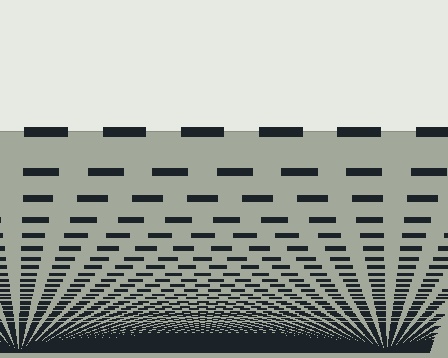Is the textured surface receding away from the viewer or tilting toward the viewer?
The surface appears to tilt toward the viewer. Texture elements get larger and sparser toward the top.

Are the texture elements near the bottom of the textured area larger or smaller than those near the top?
Smaller. The gradient is inverted — elements near the bottom are smaller and denser.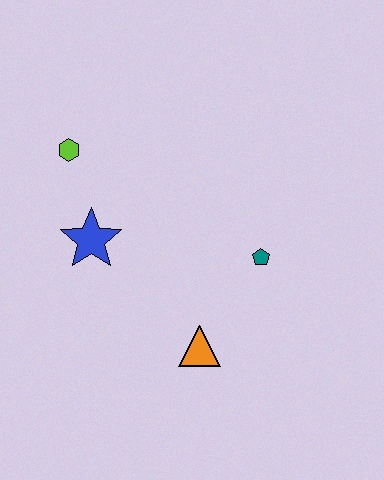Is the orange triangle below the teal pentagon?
Yes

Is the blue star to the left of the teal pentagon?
Yes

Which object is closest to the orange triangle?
The teal pentagon is closest to the orange triangle.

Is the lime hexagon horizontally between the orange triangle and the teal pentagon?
No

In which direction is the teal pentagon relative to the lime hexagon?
The teal pentagon is to the right of the lime hexagon.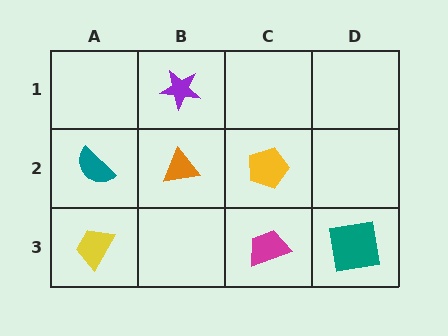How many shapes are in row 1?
1 shape.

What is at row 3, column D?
A teal square.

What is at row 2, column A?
A teal semicircle.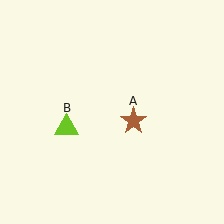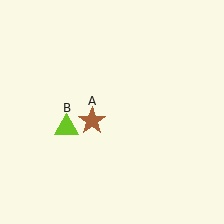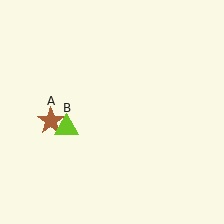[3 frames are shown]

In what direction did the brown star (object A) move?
The brown star (object A) moved left.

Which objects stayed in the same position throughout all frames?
Lime triangle (object B) remained stationary.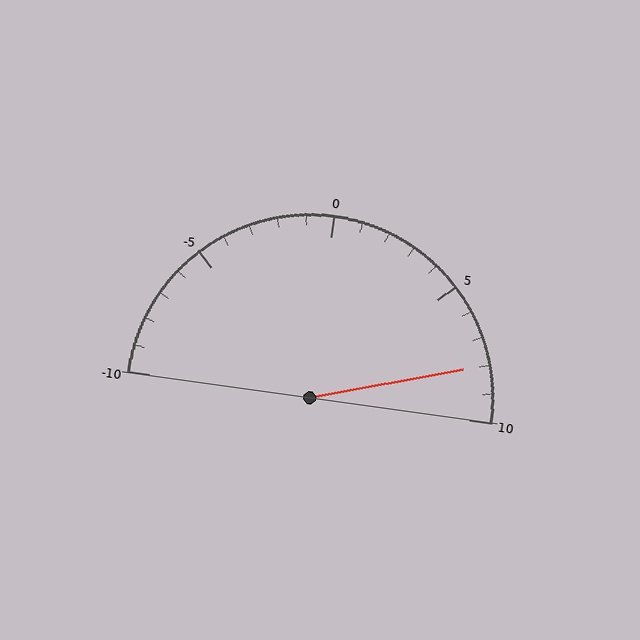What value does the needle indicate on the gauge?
The needle indicates approximately 8.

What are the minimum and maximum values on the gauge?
The gauge ranges from -10 to 10.